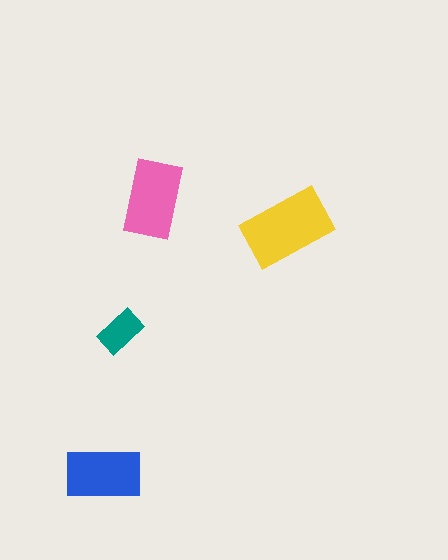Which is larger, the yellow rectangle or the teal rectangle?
The yellow one.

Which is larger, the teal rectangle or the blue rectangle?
The blue one.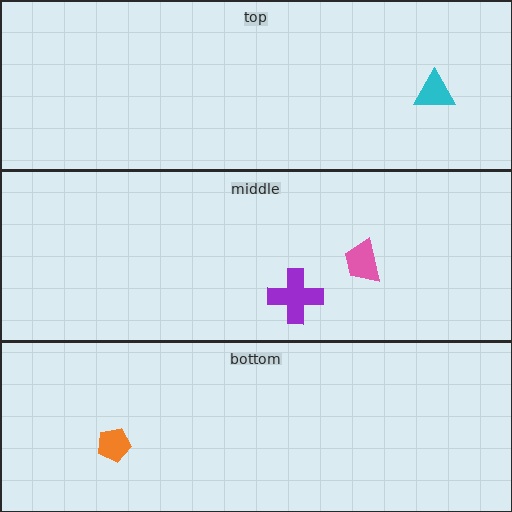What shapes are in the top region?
The cyan triangle.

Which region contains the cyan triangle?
The top region.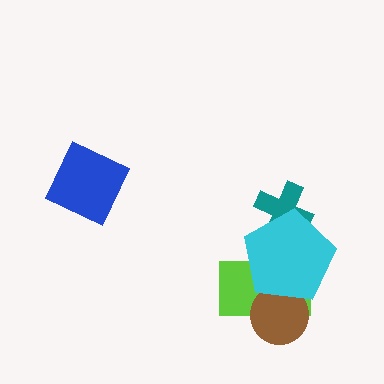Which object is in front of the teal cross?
The cyan pentagon is in front of the teal cross.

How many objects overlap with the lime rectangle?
2 objects overlap with the lime rectangle.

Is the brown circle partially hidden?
Yes, it is partially covered by another shape.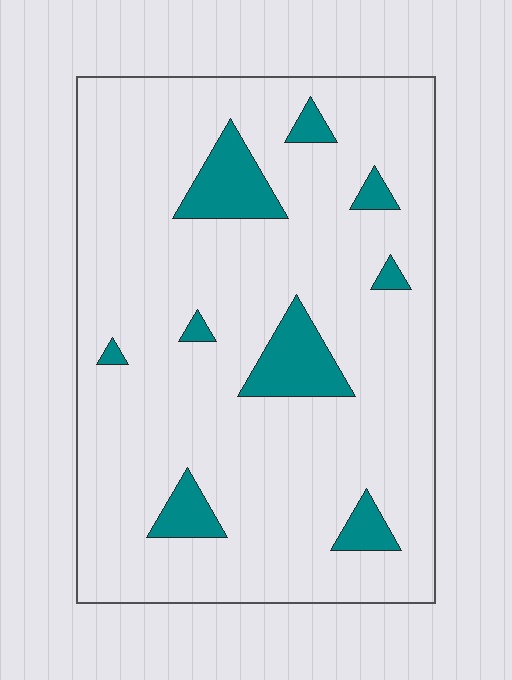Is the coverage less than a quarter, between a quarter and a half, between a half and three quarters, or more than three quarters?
Less than a quarter.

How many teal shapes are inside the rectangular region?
9.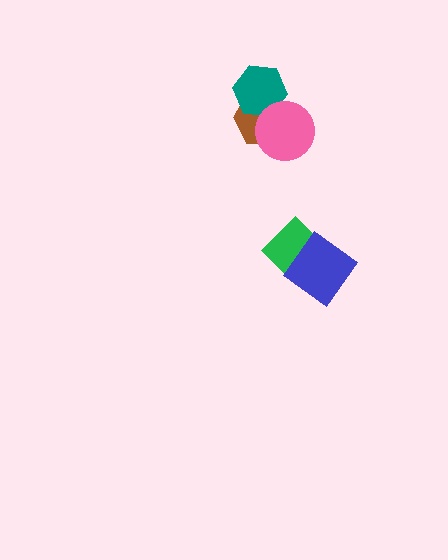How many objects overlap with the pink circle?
2 objects overlap with the pink circle.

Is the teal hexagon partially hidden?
Yes, it is partially covered by another shape.